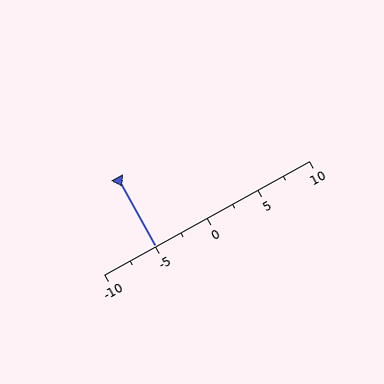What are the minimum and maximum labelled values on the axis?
The axis runs from -10 to 10.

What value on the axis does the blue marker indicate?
The marker indicates approximately -5.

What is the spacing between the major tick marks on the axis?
The major ticks are spaced 5 apart.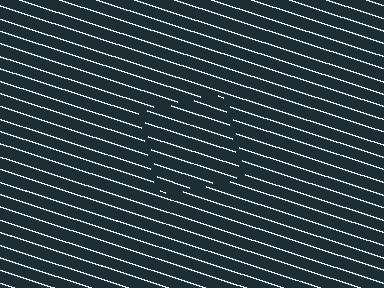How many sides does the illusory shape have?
4 sides — the line-ends trace a square.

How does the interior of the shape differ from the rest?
The interior of the shape contains the same grating, shifted by half a period — the contour is defined by the phase discontinuity where line-ends from the inner and outer gratings abut.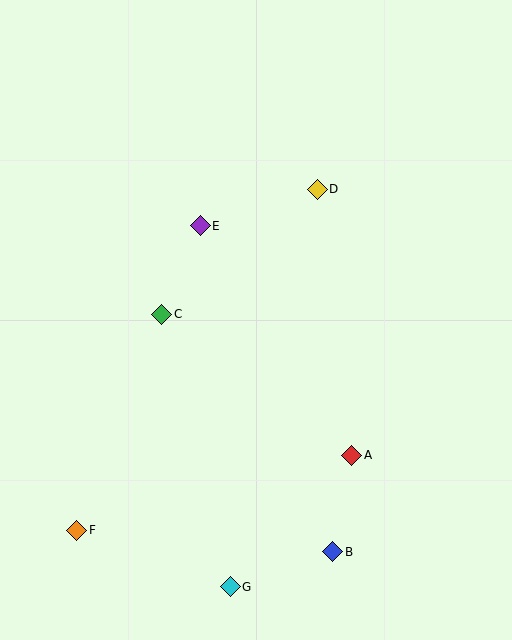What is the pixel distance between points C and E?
The distance between C and E is 97 pixels.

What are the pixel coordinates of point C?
Point C is at (162, 314).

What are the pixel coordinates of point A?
Point A is at (352, 455).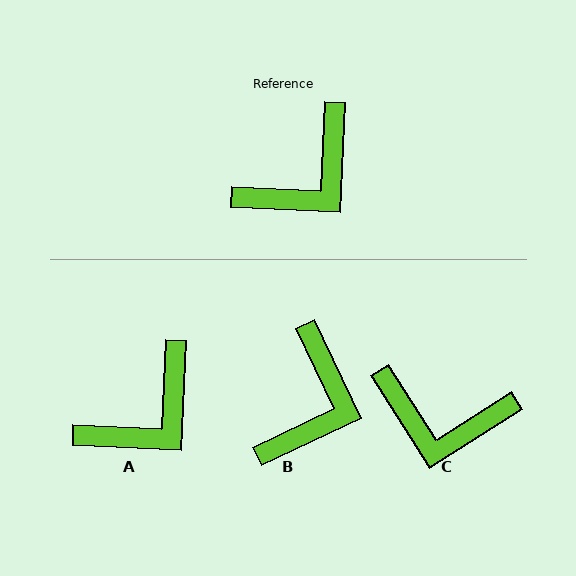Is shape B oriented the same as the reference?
No, it is off by about 28 degrees.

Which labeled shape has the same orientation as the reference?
A.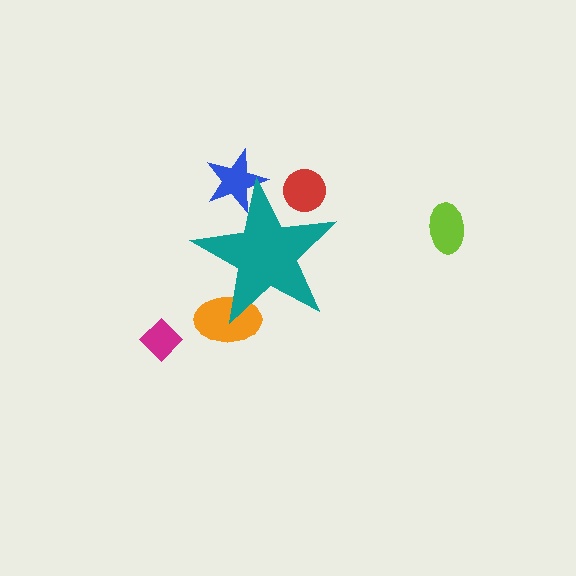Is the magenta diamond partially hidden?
No, the magenta diamond is fully visible.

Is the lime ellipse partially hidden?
No, the lime ellipse is fully visible.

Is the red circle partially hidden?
Yes, the red circle is partially hidden behind the teal star.